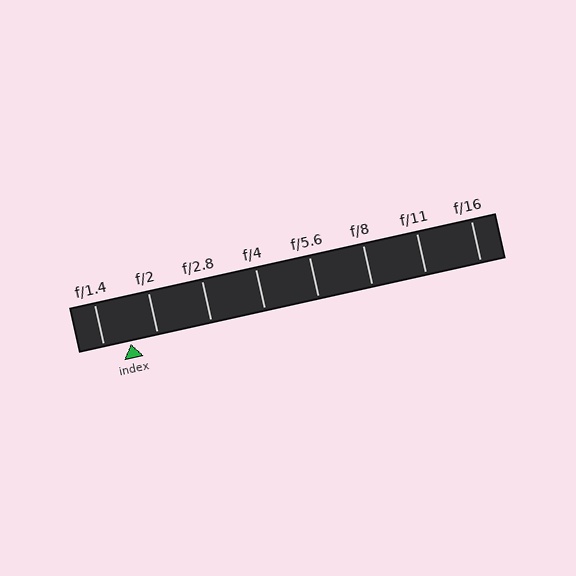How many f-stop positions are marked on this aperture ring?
There are 8 f-stop positions marked.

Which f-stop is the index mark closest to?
The index mark is closest to f/1.4.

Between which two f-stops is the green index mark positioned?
The index mark is between f/1.4 and f/2.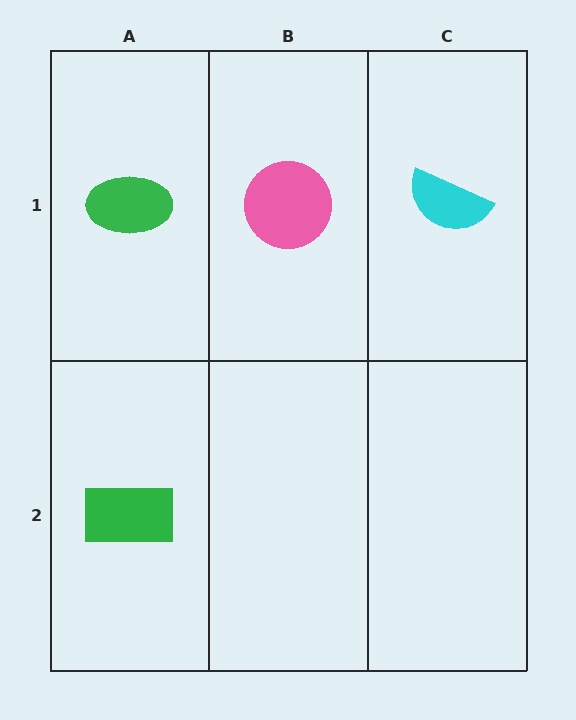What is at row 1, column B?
A pink circle.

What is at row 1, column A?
A green ellipse.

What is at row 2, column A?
A green rectangle.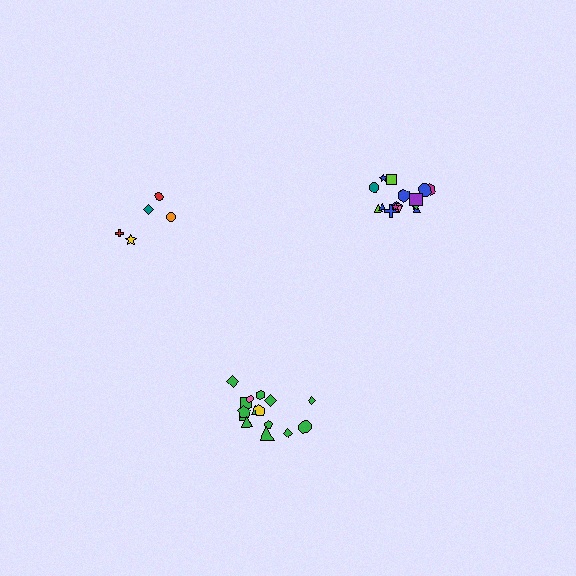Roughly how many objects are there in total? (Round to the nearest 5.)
Roughly 35 objects in total.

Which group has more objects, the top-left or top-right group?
The top-right group.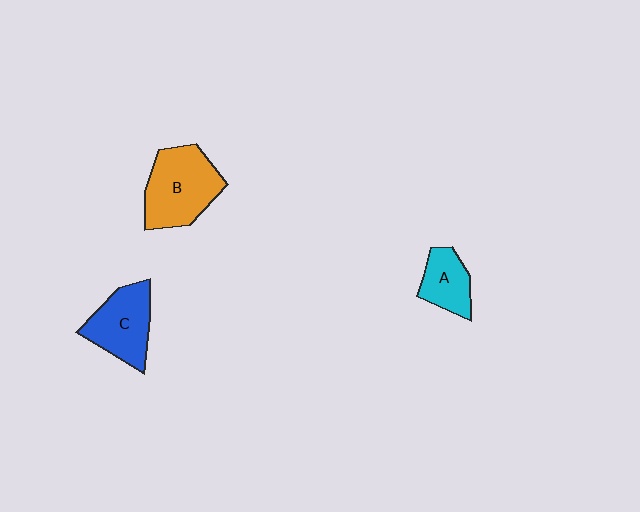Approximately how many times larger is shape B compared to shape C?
Approximately 1.2 times.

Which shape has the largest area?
Shape B (orange).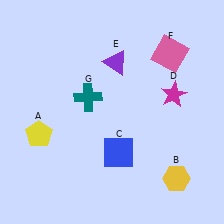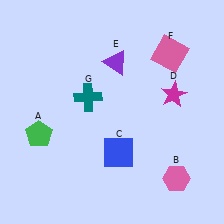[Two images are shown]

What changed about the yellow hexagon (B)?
In Image 1, B is yellow. In Image 2, it changed to pink.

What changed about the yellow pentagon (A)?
In Image 1, A is yellow. In Image 2, it changed to green.